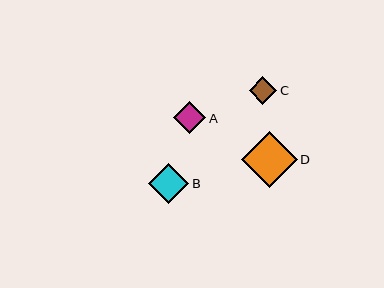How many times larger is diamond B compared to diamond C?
Diamond B is approximately 1.4 times the size of diamond C.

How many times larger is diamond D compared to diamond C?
Diamond D is approximately 2.0 times the size of diamond C.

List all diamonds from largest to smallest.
From largest to smallest: D, B, A, C.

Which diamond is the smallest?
Diamond C is the smallest with a size of approximately 28 pixels.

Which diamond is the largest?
Diamond D is the largest with a size of approximately 55 pixels.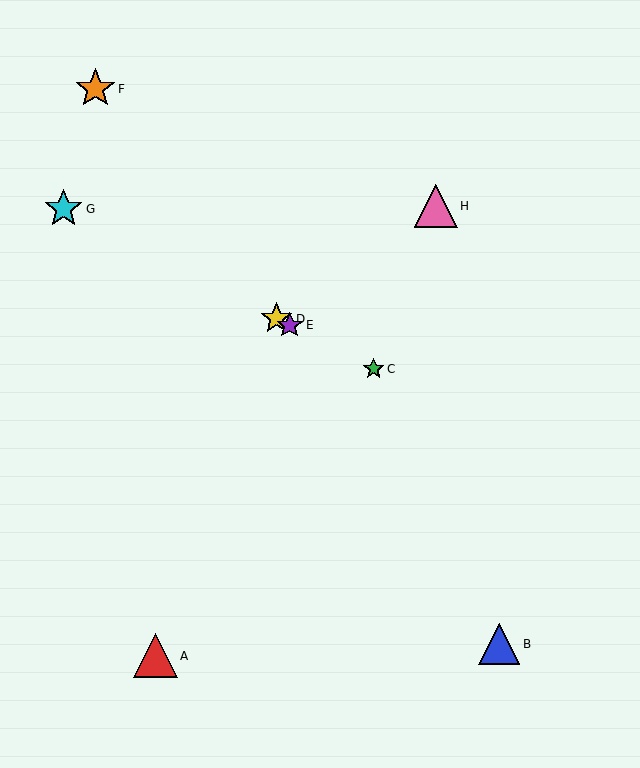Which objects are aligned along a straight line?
Objects C, D, E, G are aligned along a straight line.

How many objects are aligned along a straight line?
4 objects (C, D, E, G) are aligned along a straight line.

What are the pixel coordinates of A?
Object A is at (155, 656).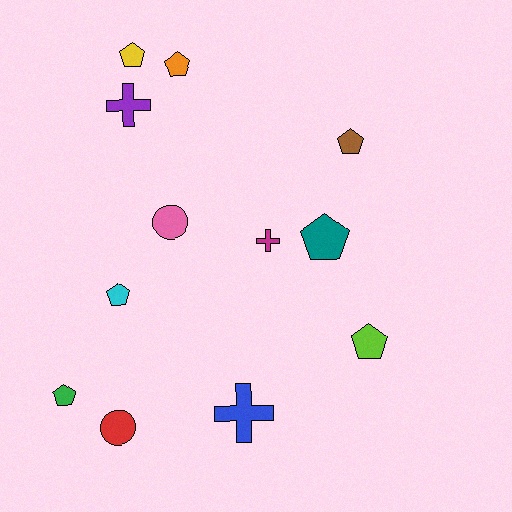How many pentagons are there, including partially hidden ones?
There are 7 pentagons.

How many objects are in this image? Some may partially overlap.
There are 12 objects.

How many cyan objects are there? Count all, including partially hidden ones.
There is 1 cyan object.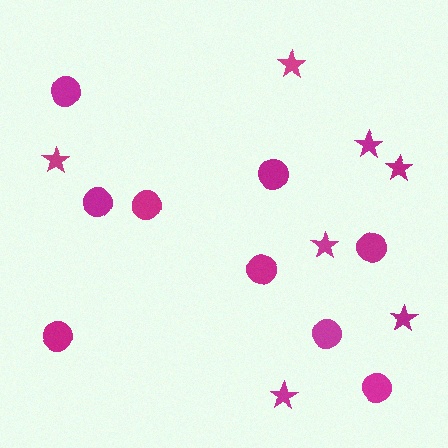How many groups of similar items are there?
There are 2 groups: one group of circles (9) and one group of stars (7).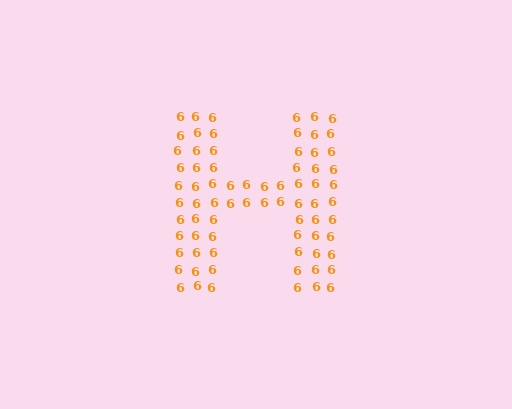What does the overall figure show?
The overall figure shows the letter H.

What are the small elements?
The small elements are digit 6's.